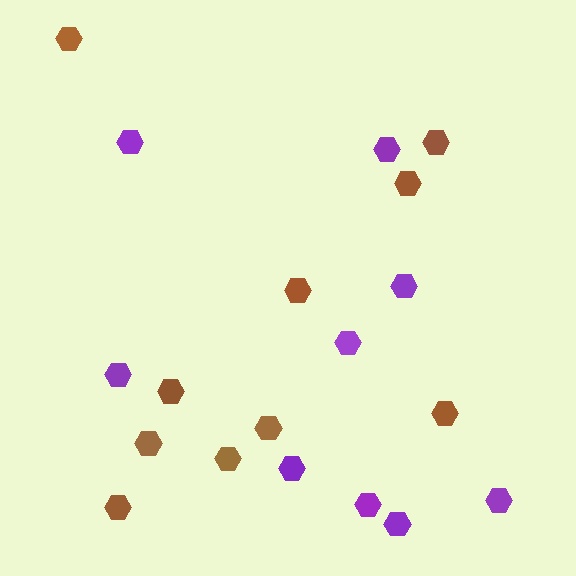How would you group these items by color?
There are 2 groups: one group of brown hexagons (10) and one group of purple hexagons (9).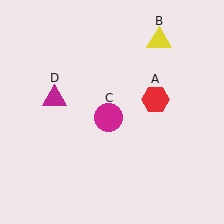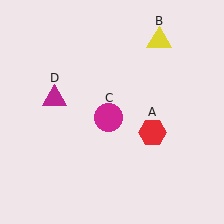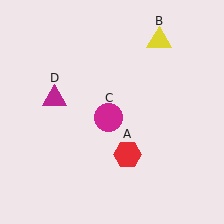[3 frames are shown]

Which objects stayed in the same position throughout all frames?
Yellow triangle (object B) and magenta circle (object C) and magenta triangle (object D) remained stationary.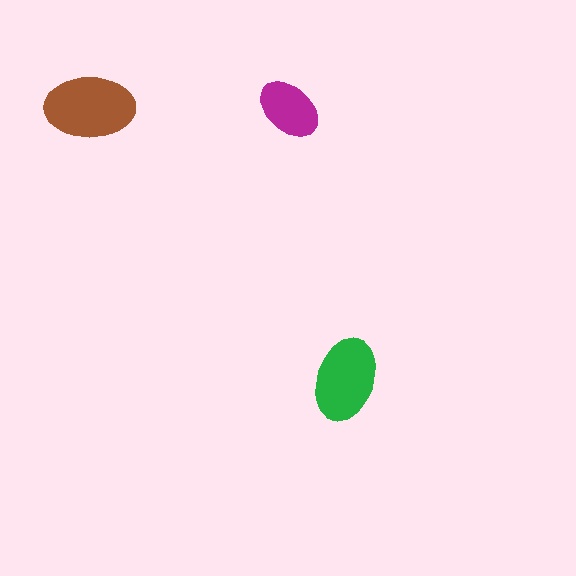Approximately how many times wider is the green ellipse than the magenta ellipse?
About 1.5 times wider.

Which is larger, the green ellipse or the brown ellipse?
The brown one.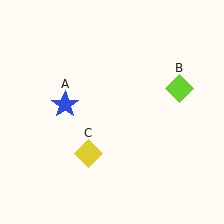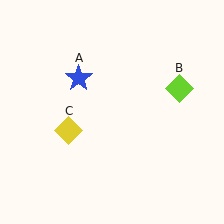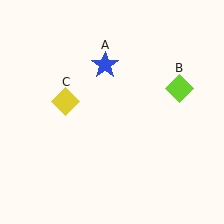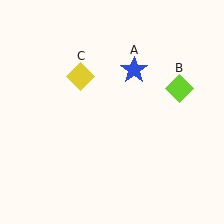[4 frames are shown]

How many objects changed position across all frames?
2 objects changed position: blue star (object A), yellow diamond (object C).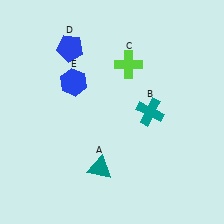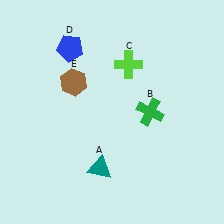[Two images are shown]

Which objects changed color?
B changed from teal to green. E changed from blue to brown.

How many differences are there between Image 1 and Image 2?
There are 2 differences between the two images.